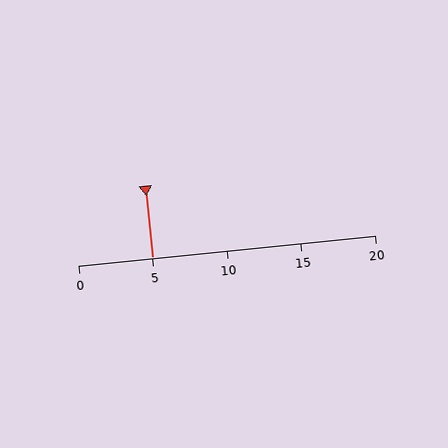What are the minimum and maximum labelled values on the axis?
The axis runs from 0 to 20.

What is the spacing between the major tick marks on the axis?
The major ticks are spaced 5 apart.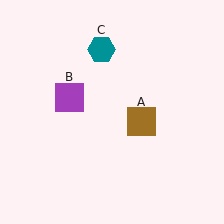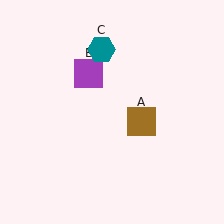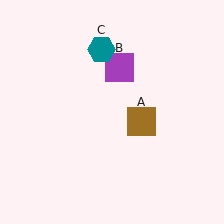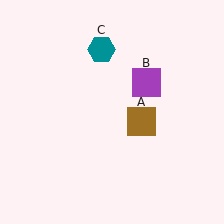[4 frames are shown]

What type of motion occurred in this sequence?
The purple square (object B) rotated clockwise around the center of the scene.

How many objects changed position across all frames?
1 object changed position: purple square (object B).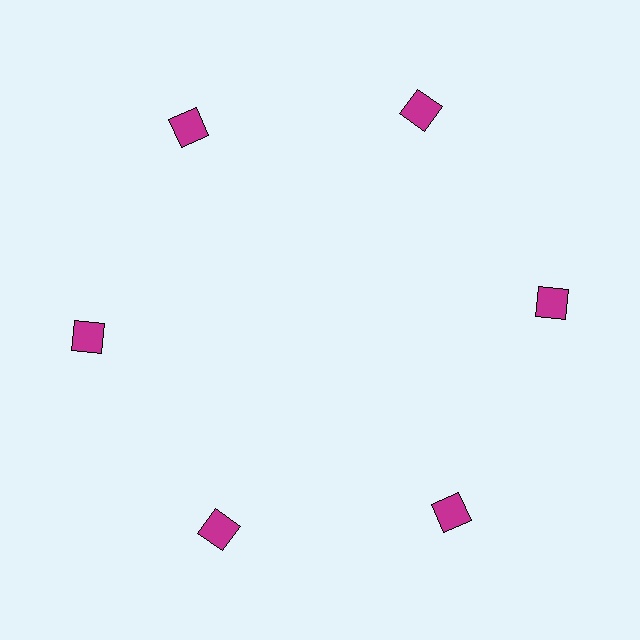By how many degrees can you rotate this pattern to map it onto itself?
The pattern maps onto itself every 60 degrees of rotation.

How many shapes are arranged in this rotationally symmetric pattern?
There are 6 shapes, arranged in 6 groups of 1.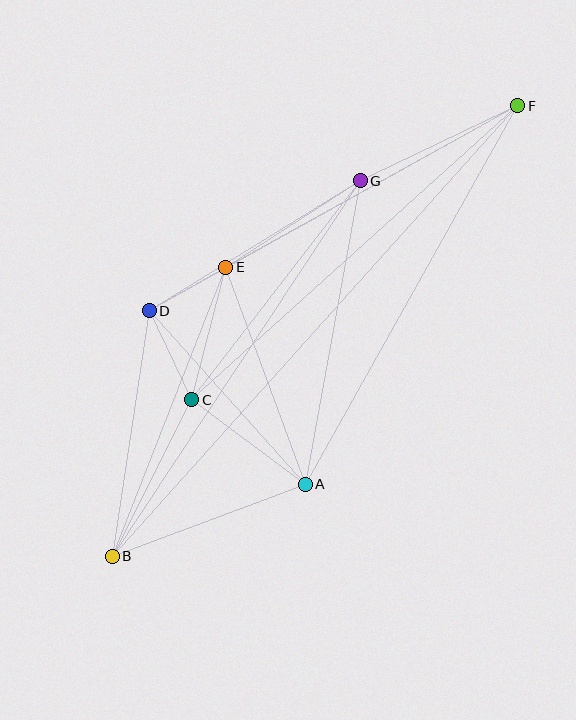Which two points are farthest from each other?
Points B and F are farthest from each other.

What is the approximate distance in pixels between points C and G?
The distance between C and G is approximately 276 pixels.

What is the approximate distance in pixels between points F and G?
The distance between F and G is approximately 175 pixels.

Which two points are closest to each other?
Points D and E are closest to each other.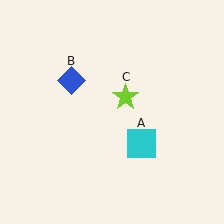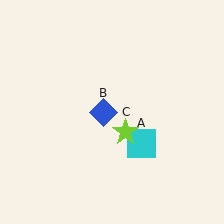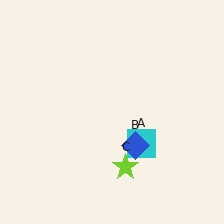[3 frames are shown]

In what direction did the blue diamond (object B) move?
The blue diamond (object B) moved down and to the right.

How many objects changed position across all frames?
2 objects changed position: blue diamond (object B), lime star (object C).